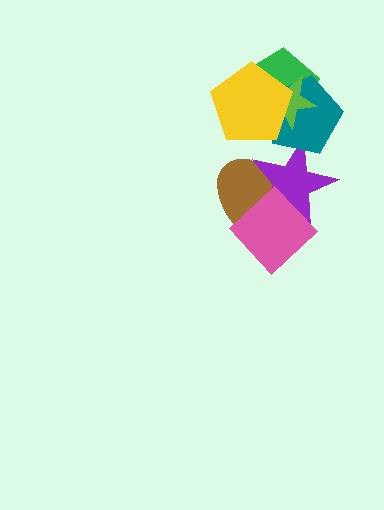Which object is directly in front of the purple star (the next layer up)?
The pink diamond is directly in front of the purple star.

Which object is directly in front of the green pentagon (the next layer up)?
The teal pentagon is directly in front of the green pentagon.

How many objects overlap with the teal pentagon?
4 objects overlap with the teal pentagon.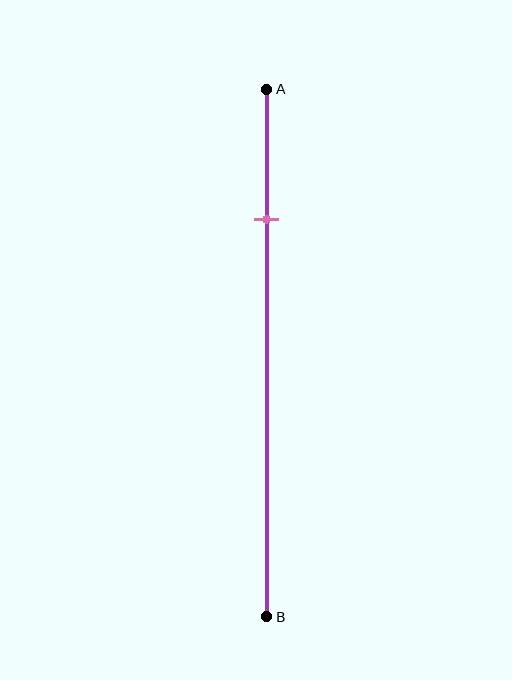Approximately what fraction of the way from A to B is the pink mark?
The pink mark is approximately 25% of the way from A to B.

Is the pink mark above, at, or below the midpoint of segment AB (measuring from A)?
The pink mark is above the midpoint of segment AB.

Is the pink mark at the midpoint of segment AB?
No, the mark is at about 25% from A, not at the 50% midpoint.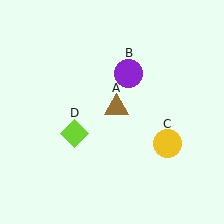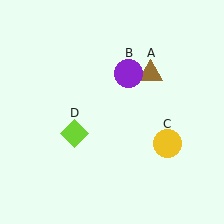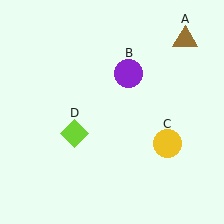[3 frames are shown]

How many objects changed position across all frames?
1 object changed position: brown triangle (object A).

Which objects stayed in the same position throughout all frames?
Purple circle (object B) and yellow circle (object C) and lime diamond (object D) remained stationary.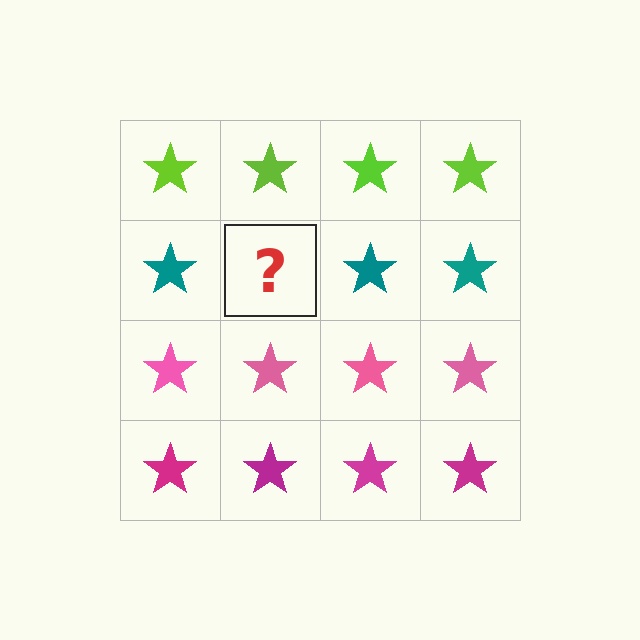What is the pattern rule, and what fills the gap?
The rule is that each row has a consistent color. The gap should be filled with a teal star.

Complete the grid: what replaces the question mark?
The question mark should be replaced with a teal star.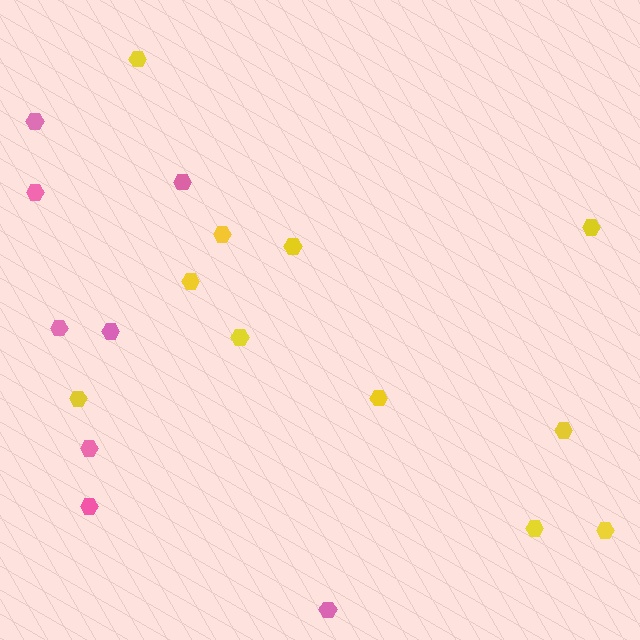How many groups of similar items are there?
There are 2 groups: one group of pink hexagons (8) and one group of yellow hexagons (11).